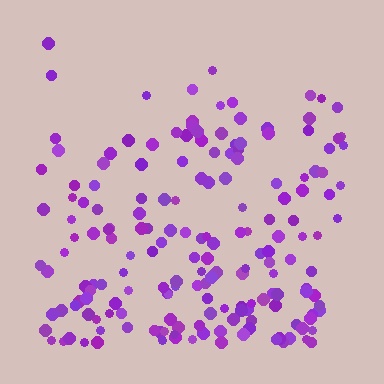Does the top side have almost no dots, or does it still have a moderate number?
Still a moderate number, just noticeably fewer than the bottom.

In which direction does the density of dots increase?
From top to bottom, with the bottom side densest.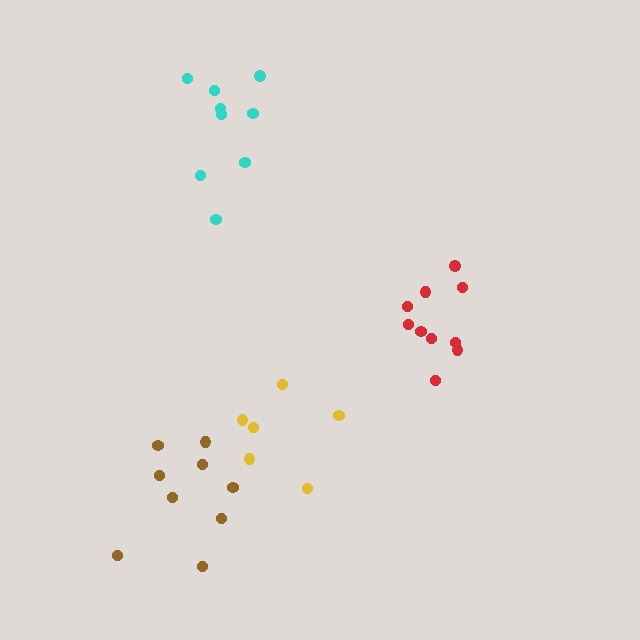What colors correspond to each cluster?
The clusters are colored: brown, cyan, yellow, red.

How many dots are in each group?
Group 1: 9 dots, Group 2: 9 dots, Group 3: 6 dots, Group 4: 10 dots (34 total).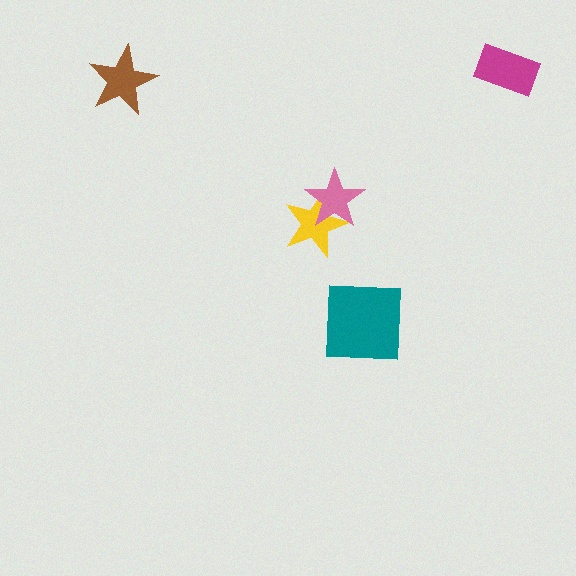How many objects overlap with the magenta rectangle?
0 objects overlap with the magenta rectangle.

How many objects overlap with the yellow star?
1 object overlaps with the yellow star.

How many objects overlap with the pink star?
1 object overlaps with the pink star.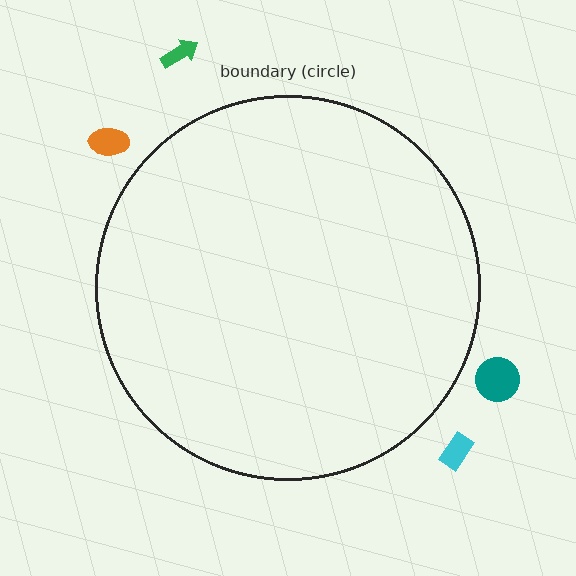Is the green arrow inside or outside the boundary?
Outside.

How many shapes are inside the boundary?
0 inside, 4 outside.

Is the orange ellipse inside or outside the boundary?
Outside.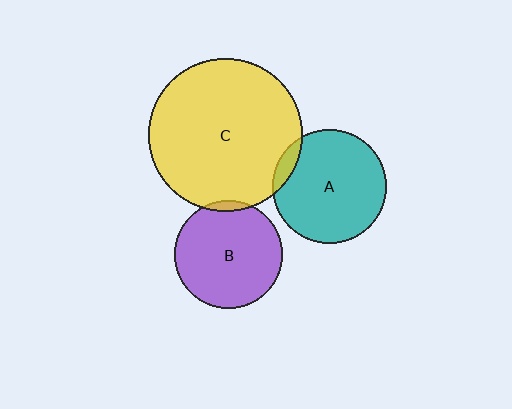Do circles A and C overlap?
Yes.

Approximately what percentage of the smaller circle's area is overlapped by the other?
Approximately 10%.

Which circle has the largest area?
Circle C (yellow).